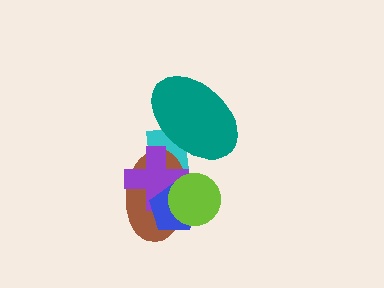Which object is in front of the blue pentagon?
The lime circle is in front of the blue pentagon.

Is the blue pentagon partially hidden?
Yes, it is partially covered by another shape.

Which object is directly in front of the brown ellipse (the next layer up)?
The teal ellipse is directly in front of the brown ellipse.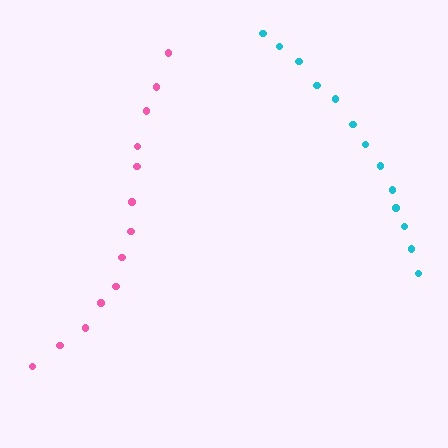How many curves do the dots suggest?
There are 2 distinct paths.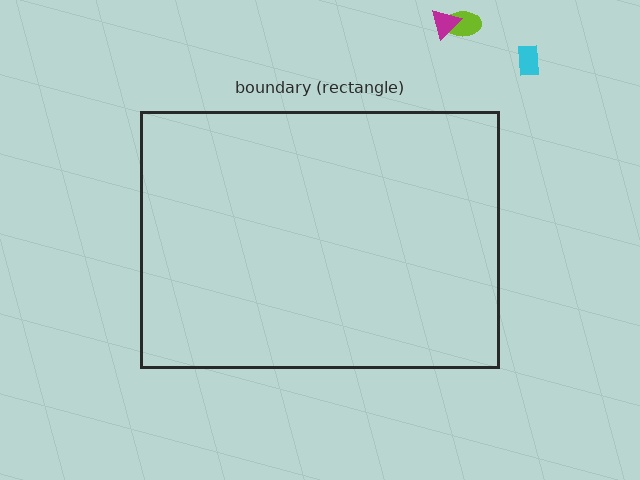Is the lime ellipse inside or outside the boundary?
Outside.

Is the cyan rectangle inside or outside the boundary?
Outside.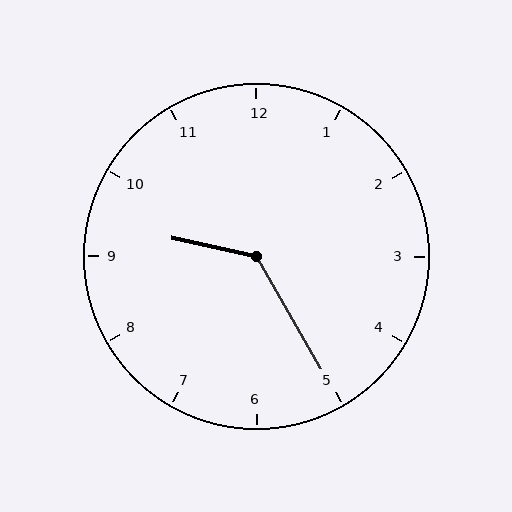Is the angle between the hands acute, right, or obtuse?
It is obtuse.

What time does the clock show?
9:25.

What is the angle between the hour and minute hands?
Approximately 132 degrees.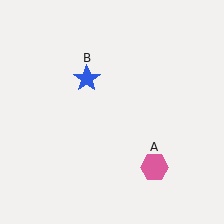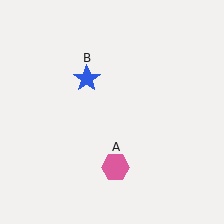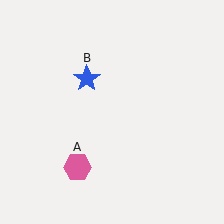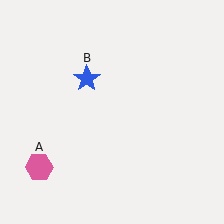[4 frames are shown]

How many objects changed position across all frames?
1 object changed position: pink hexagon (object A).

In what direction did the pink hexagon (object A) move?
The pink hexagon (object A) moved left.